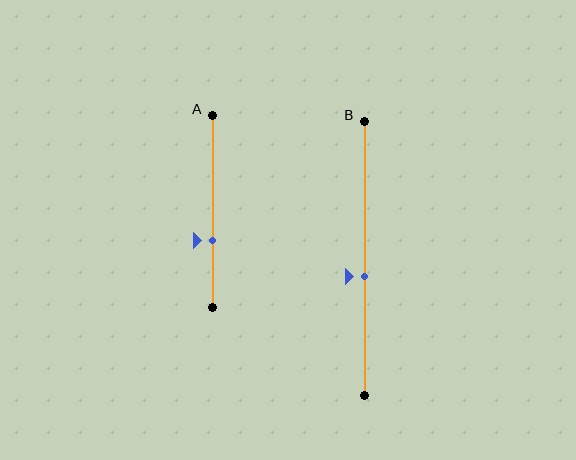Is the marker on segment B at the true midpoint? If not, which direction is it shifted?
No, the marker on segment B is shifted downward by about 7% of the segment length.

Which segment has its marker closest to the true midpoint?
Segment B has its marker closest to the true midpoint.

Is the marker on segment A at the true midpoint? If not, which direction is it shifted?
No, the marker on segment A is shifted downward by about 15% of the segment length.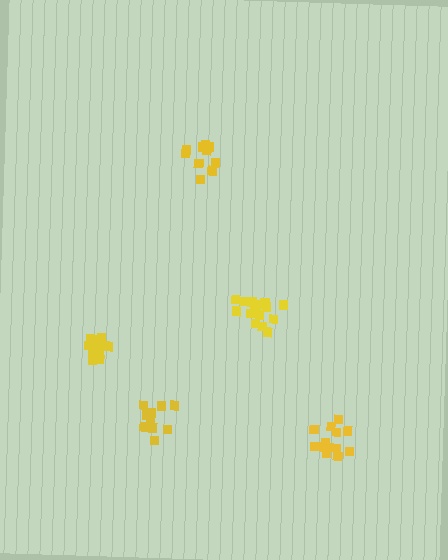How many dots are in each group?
Group 1: 15 dots, Group 2: 12 dots, Group 3: 14 dots, Group 4: 17 dots, Group 5: 11 dots (69 total).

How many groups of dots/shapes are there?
There are 5 groups.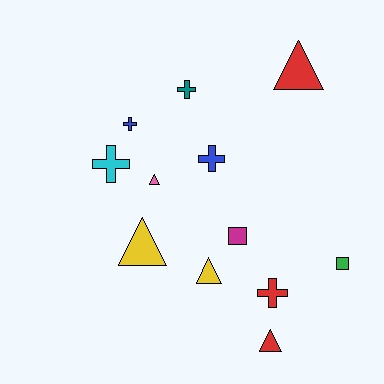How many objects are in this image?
There are 12 objects.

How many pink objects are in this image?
There is 1 pink object.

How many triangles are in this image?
There are 5 triangles.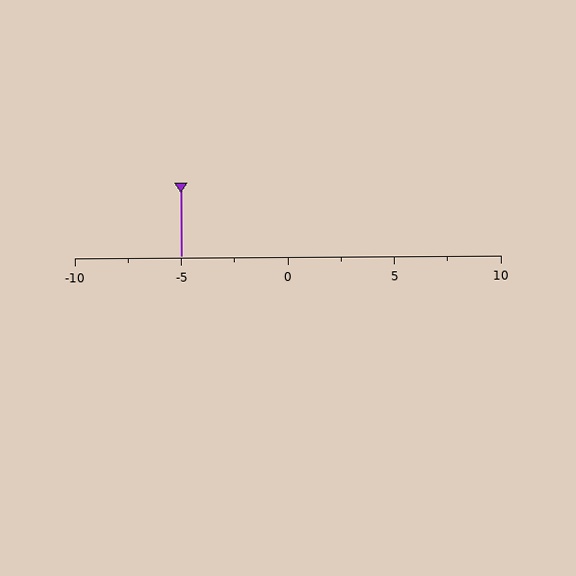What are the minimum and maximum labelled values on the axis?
The axis runs from -10 to 10.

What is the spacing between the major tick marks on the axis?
The major ticks are spaced 5 apart.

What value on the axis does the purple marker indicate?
The marker indicates approximately -5.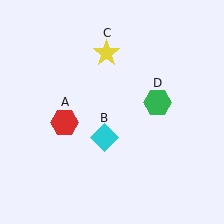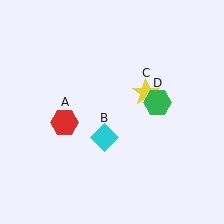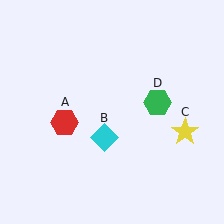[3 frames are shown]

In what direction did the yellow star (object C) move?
The yellow star (object C) moved down and to the right.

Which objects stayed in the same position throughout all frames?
Red hexagon (object A) and cyan diamond (object B) and green hexagon (object D) remained stationary.